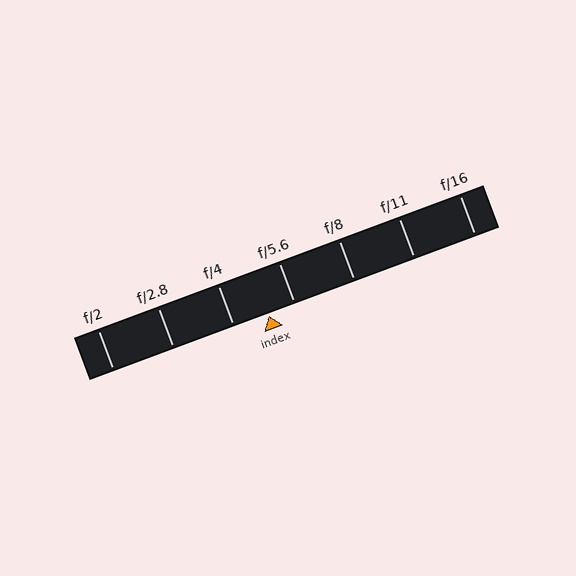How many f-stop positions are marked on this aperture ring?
There are 7 f-stop positions marked.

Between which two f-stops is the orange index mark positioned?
The index mark is between f/4 and f/5.6.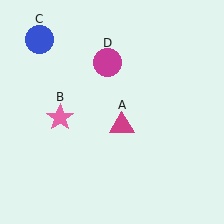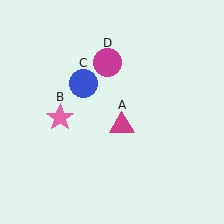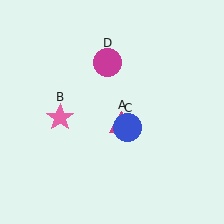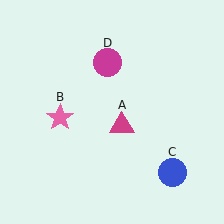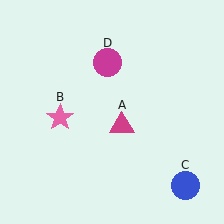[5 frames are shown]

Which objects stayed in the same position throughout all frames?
Magenta triangle (object A) and pink star (object B) and magenta circle (object D) remained stationary.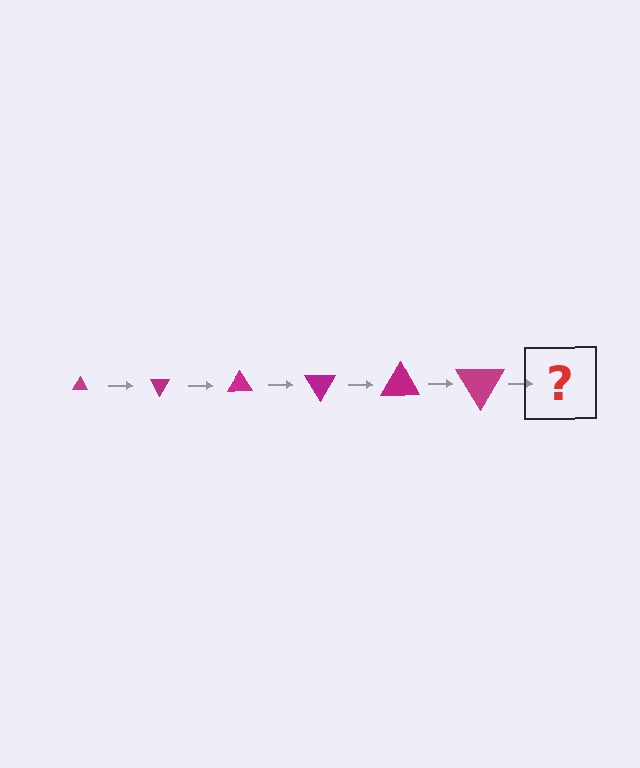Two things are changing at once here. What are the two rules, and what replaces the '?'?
The two rules are that the triangle grows larger each step and it rotates 60 degrees each step. The '?' should be a triangle, larger than the previous one and rotated 360 degrees from the start.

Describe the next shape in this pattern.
It should be a triangle, larger than the previous one and rotated 360 degrees from the start.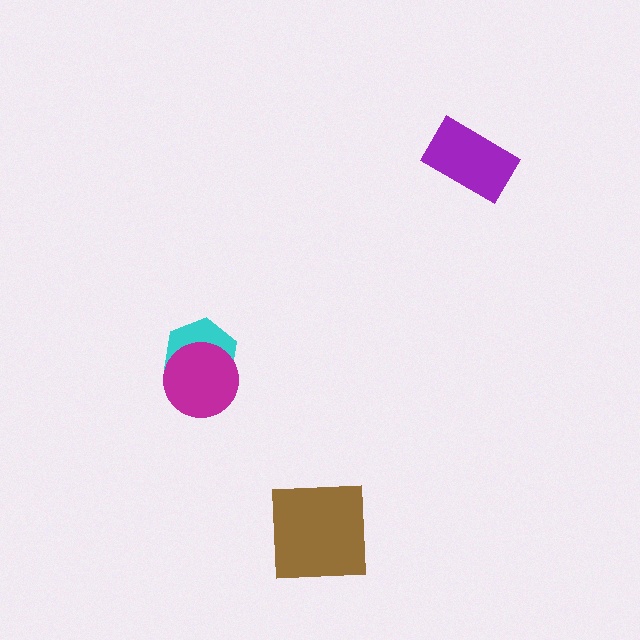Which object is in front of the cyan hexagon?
The magenta circle is in front of the cyan hexagon.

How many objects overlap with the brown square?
0 objects overlap with the brown square.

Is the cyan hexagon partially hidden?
Yes, it is partially covered by another shape.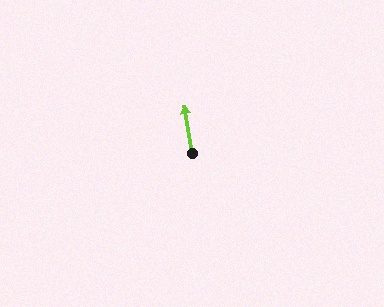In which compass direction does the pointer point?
North.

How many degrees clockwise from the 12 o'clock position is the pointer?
Approximately 351 degrees.